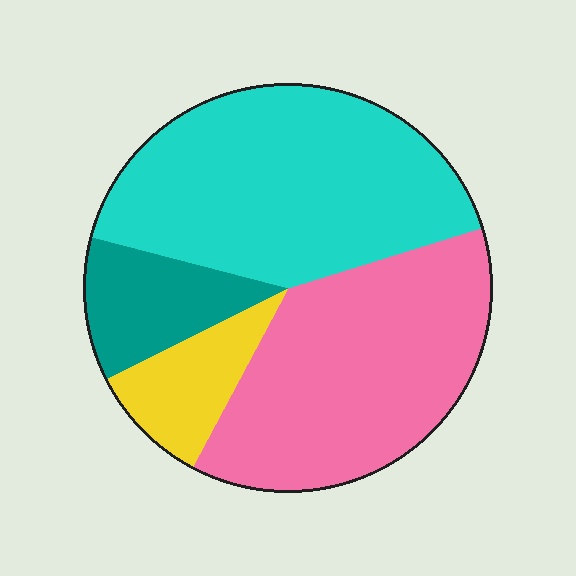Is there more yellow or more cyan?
Cyan.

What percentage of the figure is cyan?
Cyan covers about 40% of the figure.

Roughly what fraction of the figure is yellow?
Yellow takes up about one tenth (1/10) of the figure.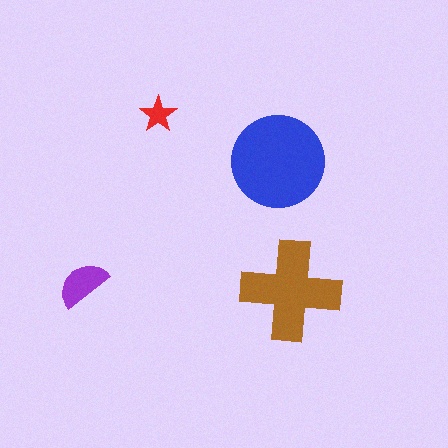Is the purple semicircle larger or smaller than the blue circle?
Smaller.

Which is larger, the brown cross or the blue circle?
The blue circle.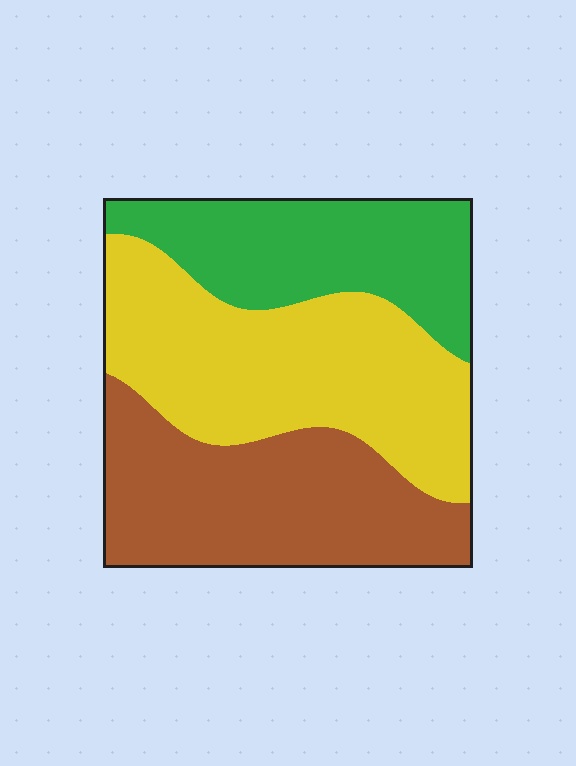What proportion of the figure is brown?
Brown takes up about one third (1/3) of the figure.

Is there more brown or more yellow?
Yellow.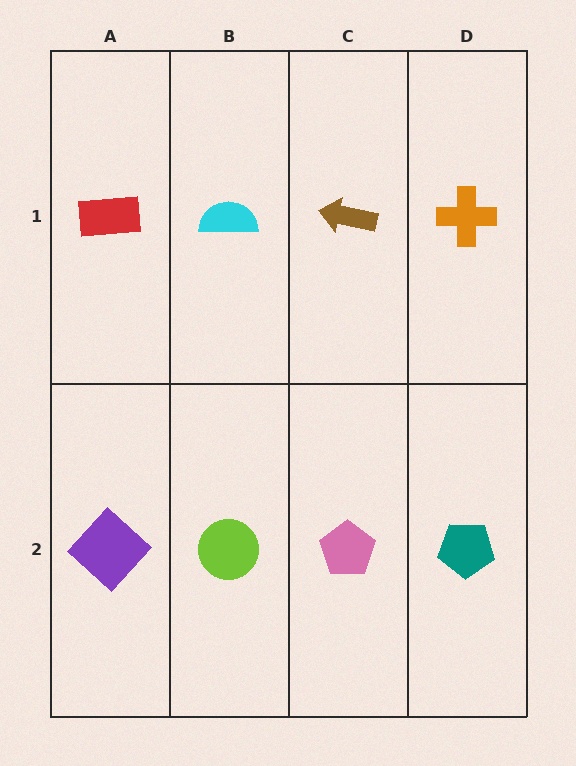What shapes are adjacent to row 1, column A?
A purple diamond (row 2, column A), a cyan semicircle (row 1, column B).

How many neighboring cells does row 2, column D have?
2.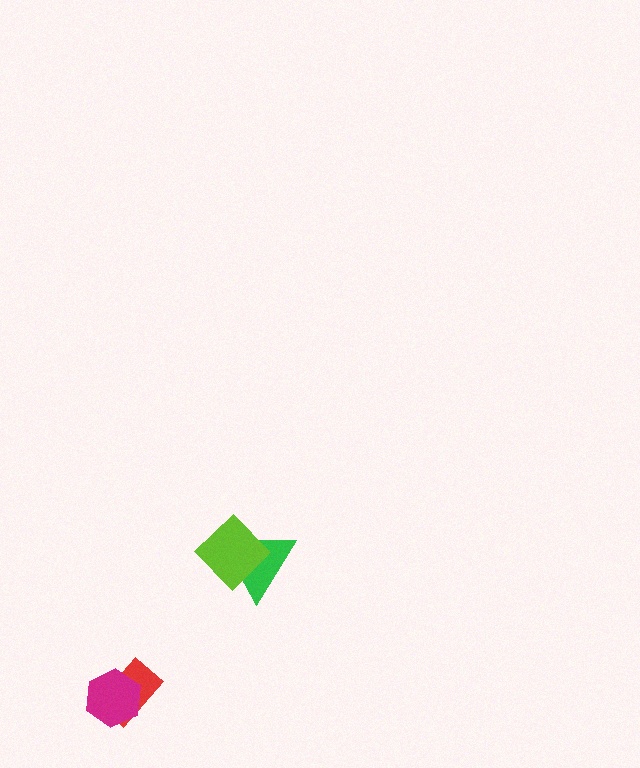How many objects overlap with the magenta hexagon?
1 object overlaps with the magenta hexagon.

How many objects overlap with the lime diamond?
1 object overlaps with the lime diamond.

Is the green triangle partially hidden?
Yes, it is partially covered by another shape.